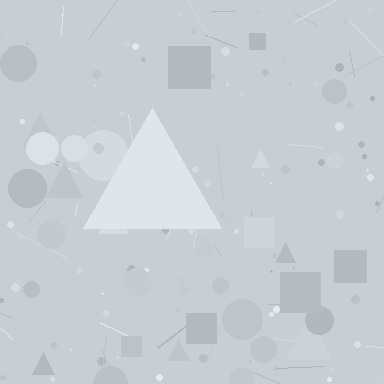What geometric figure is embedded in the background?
A triangle is embedded in the background.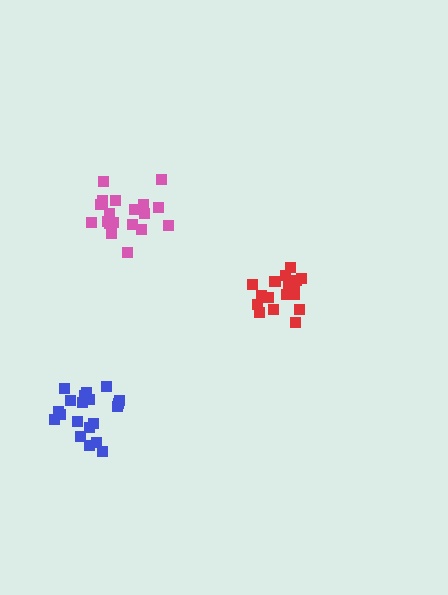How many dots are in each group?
Group 1: 17 dots, Group 2: 20 dots, Group 3: 20 dots (57 total).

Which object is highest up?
The pink cluster is topmost.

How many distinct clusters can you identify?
There are 3 distinct clusters.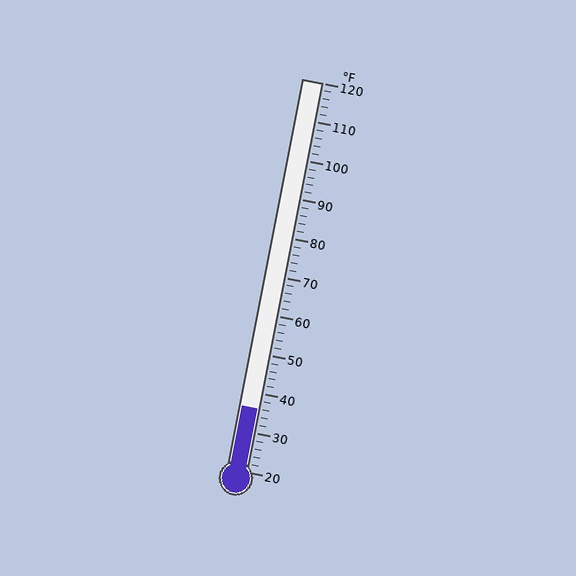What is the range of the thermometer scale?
The thermometer scale ranges from 20°F to 120°F.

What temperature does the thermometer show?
The thermometer shows approximately 36°F.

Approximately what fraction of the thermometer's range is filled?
The thermometer is filled to approximately 15% of its range.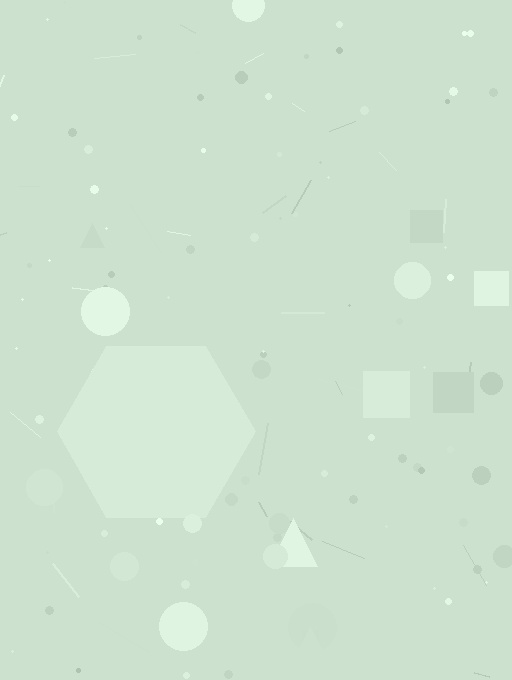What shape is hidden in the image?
A hexagon is hidden in the image.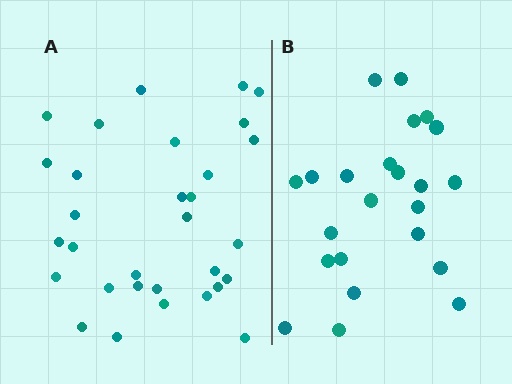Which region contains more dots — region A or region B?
Region A (the left region) has more dots.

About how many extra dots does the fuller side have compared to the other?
Region A has roughly 8 or so more dots than region B.